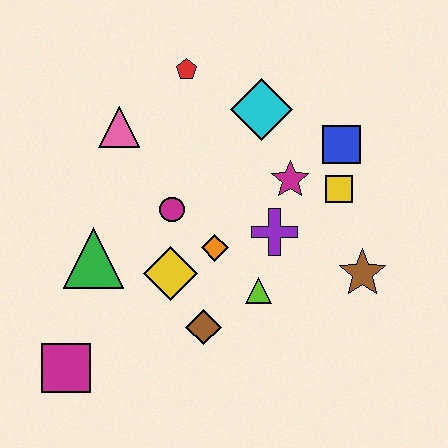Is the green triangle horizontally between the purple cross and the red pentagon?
No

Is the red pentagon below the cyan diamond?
No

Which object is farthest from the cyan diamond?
The magenta square is farthest from the cyan diamond.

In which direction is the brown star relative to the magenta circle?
The brown star is to the right of the magenta circle.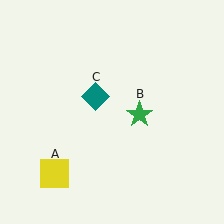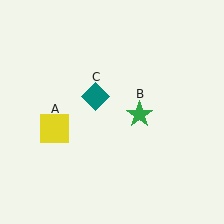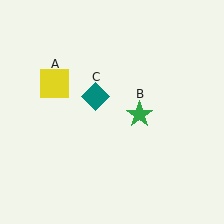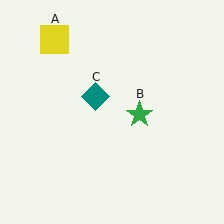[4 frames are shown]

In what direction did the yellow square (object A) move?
The yellow square (object A) moved up.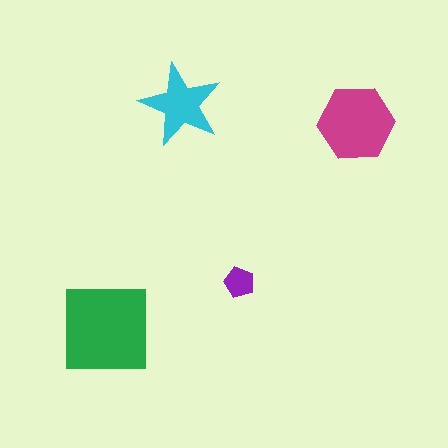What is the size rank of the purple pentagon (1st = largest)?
4th.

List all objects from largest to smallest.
The green square, the magenta hexagon, the cyan star, the purple pentagon.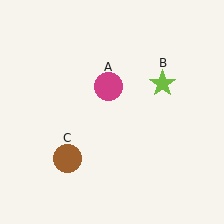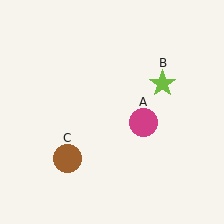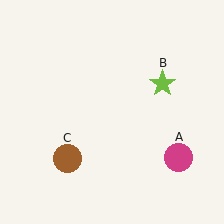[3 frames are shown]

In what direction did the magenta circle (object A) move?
The magenta circle (object A) moved down and to the right.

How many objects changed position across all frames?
1 object changed position: magenta circle (object A).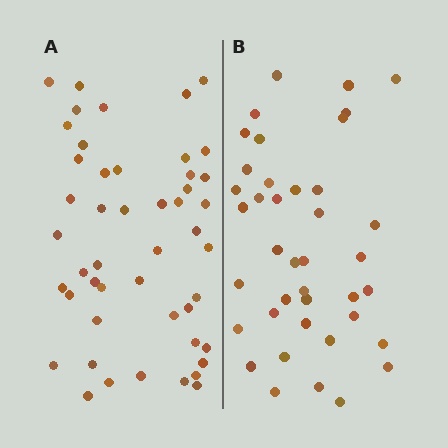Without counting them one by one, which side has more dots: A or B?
Region A (the left region) has more dots.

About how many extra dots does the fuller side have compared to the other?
Region A has roughly 8 or so more dots than region B.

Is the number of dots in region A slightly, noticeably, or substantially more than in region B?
Region A has only slightly more — the two regions are fairly close. The ratio is roughly 1.2 to 1.